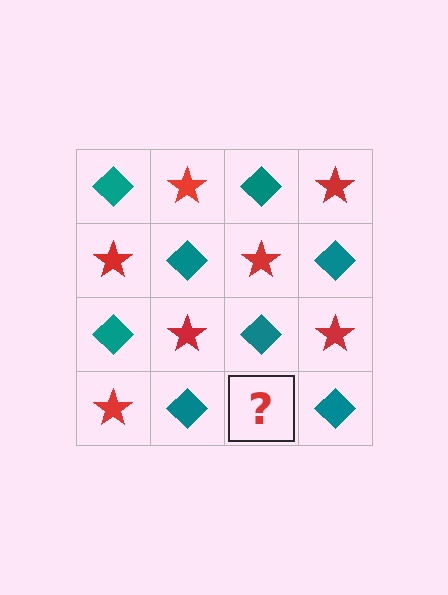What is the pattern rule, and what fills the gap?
The rule is that it alternates teal diamond and red star in a checkerboard pattern. The gap should be filled with a red star.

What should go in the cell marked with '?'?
The missing cell should contain a red star.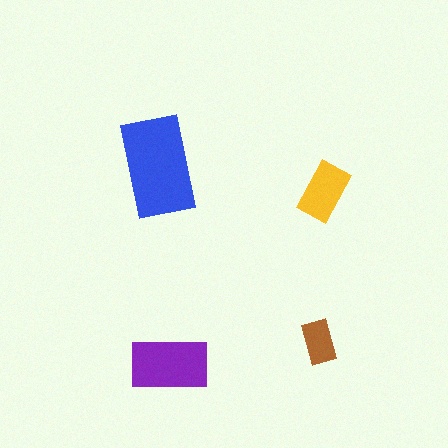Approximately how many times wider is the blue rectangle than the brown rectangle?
About 2.5 times wider.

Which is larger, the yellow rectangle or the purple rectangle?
The purple one.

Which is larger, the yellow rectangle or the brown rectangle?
The yellow one.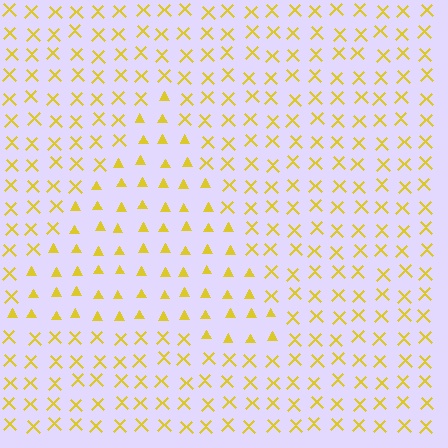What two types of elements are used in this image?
The image uses triangles inside the triangle region and X marks outside it.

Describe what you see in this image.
The image is filled with small yellow elements arranged in a uniform grid. A triangle-shaped region contains triangles, while the surrounding area contains X marks. The boundary is defined purely by the change in element shape.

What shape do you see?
I see a triangle.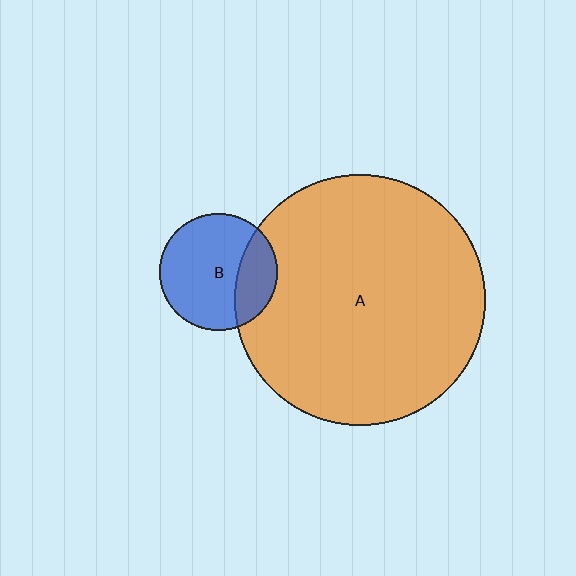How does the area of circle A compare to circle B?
Approximately 4.6 times.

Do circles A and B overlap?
Yes.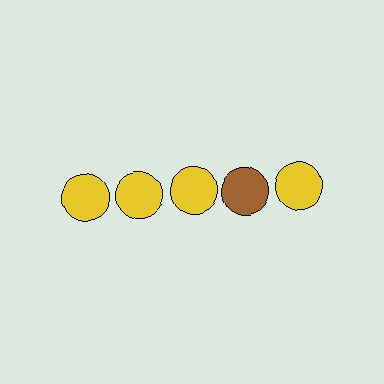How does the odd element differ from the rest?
It has a different color: brown instead of yellow.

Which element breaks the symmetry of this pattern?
The brown circle in the top row, second from right column breaks the symmetry. All other shapes are yellow circles.